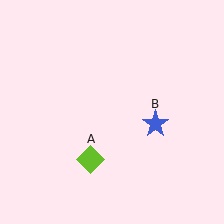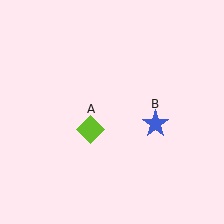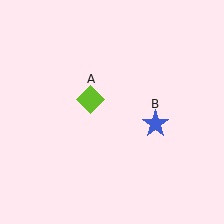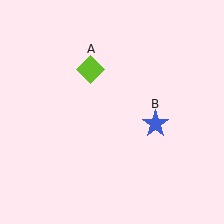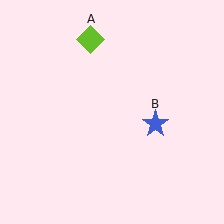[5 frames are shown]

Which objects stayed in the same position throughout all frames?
Blue star (object B) remained stationary.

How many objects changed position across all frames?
1 object changed position: lime diamond (object A).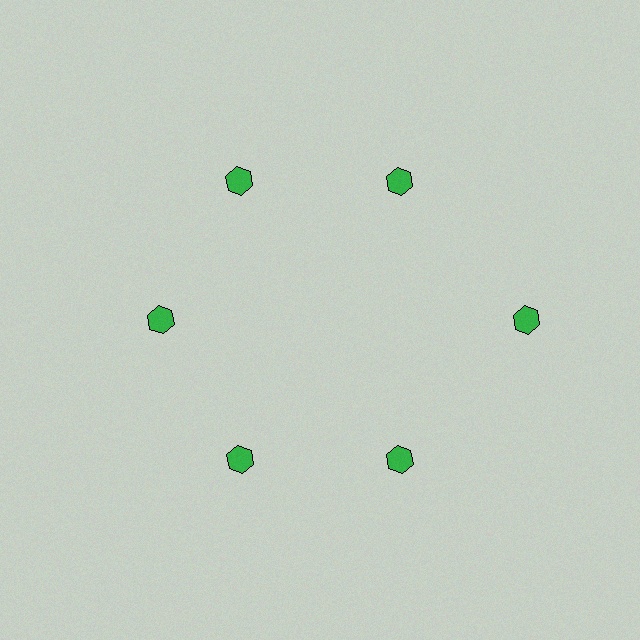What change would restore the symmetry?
The symmetry would be restored by moving it inward, back onto the ring so that all 6 hexagons sit at equal angles and equal distance from the center.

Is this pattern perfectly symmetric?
No. The 6 green hexagons are arranged in a ring, but one element near the 3 o'clock position is pushed outward from the center, breaking the 6-fold rotational symmetry.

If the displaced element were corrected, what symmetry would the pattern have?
It would have 6-fold rotational symmetry — the pattern would map onto itself every 60 degrees.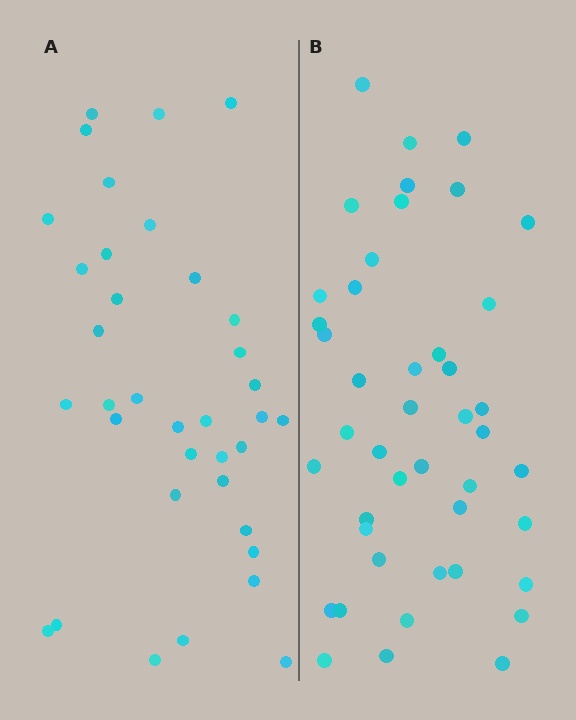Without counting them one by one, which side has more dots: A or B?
Region B (the right region) has more dots.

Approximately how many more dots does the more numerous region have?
Region B has roughly 8 or so more dots than region A.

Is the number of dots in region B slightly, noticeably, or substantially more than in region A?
Region B has only slightly more — the two regions are fairly close. The ratio is roughly 1.2 to 1.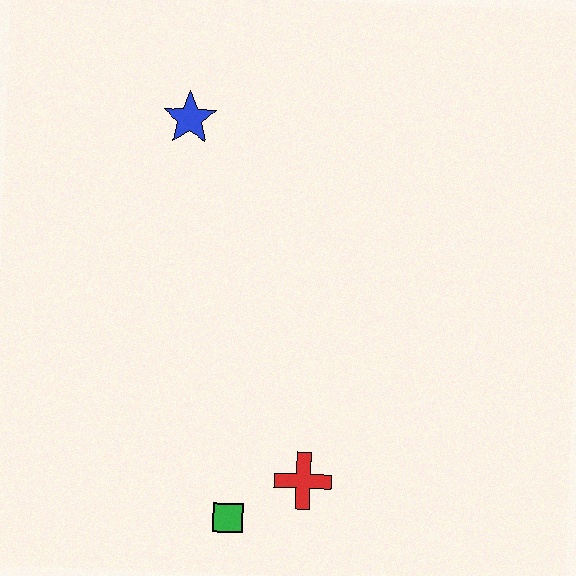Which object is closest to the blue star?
The red cross is closest to the blue star.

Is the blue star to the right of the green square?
No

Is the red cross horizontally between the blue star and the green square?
No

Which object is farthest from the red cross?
The blue star is farthest from the red cross.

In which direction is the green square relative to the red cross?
The green square is to the left of the red cross.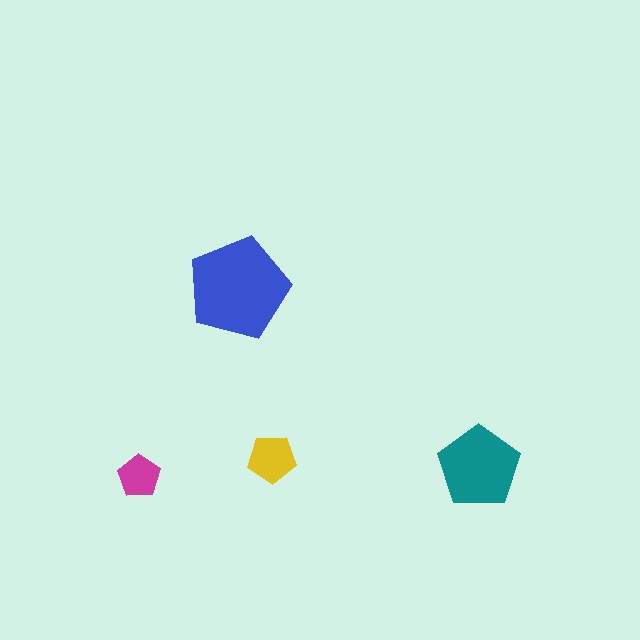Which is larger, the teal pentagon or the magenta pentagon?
The teal one.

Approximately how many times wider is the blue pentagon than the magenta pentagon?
About 2.5 times wider.